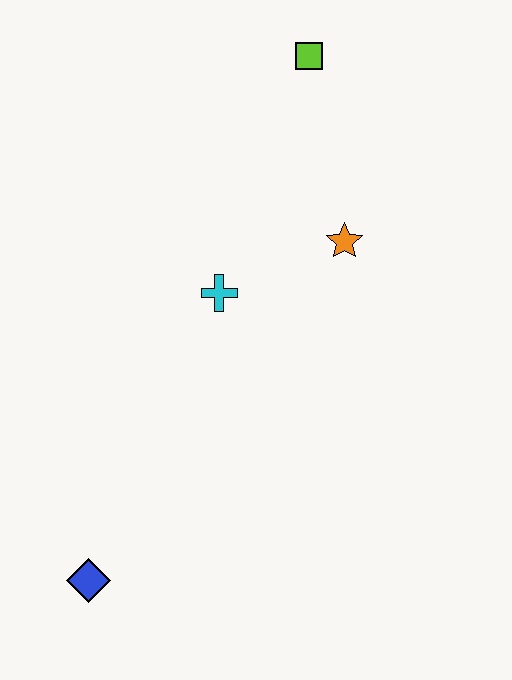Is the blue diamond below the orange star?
Yes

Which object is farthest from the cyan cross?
The blue diamond is farthest from the cyan cross.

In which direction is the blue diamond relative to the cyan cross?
The blue diamond is below the cyan cross.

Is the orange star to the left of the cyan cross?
No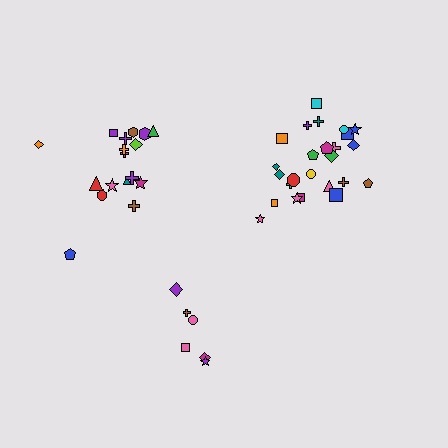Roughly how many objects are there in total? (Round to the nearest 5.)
Roughly 50 objects in total.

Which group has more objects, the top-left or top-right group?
The top-right group.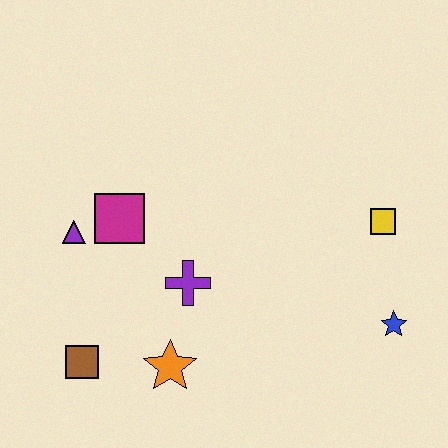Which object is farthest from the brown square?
The yellow square is farthest from the brown square.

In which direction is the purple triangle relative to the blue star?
The purple triangle is to the left of the blue star.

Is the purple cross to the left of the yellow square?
Yes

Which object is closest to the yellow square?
The blue star is closest to the yellow square.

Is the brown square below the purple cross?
Yes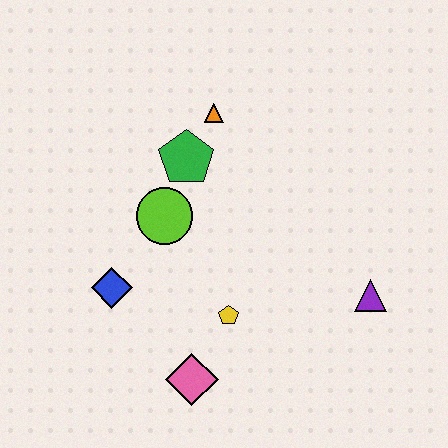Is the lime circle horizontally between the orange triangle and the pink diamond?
No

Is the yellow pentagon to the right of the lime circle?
Yes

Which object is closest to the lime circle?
The green pentagon is closest to the lime circle.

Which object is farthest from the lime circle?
The purple triangle is farthest from the lime circle.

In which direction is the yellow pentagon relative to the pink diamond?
The yellow pentagon is above the pink diamond.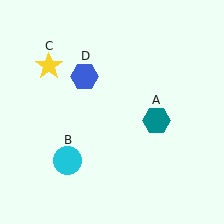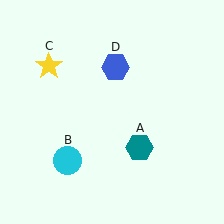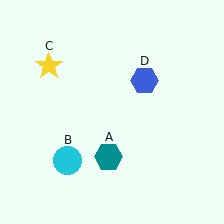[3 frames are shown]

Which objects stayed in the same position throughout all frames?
Cyan circle (object B) and yellow star (object C) remained stationary.